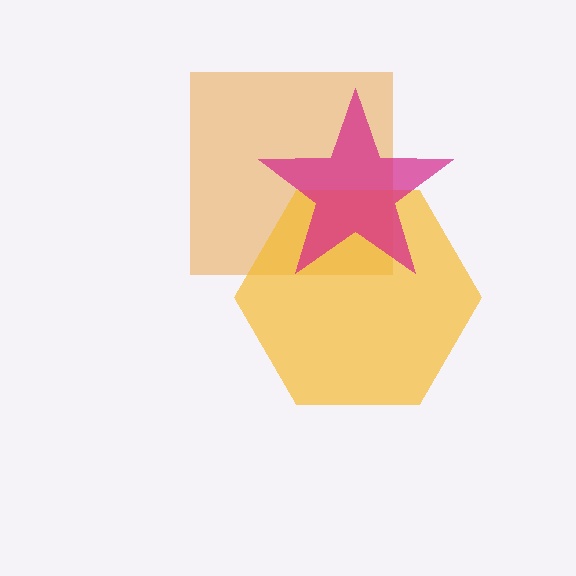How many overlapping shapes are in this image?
There are 3 overlapping shapes in the image.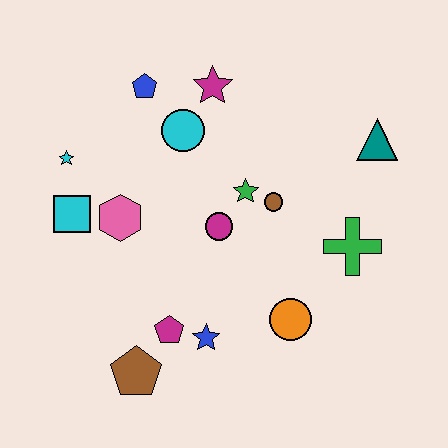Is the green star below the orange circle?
No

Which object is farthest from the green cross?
The cyan star is farthest from the green cross.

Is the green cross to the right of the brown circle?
Yes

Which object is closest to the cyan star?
The cyan square is closest to the cyan star.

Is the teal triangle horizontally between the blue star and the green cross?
No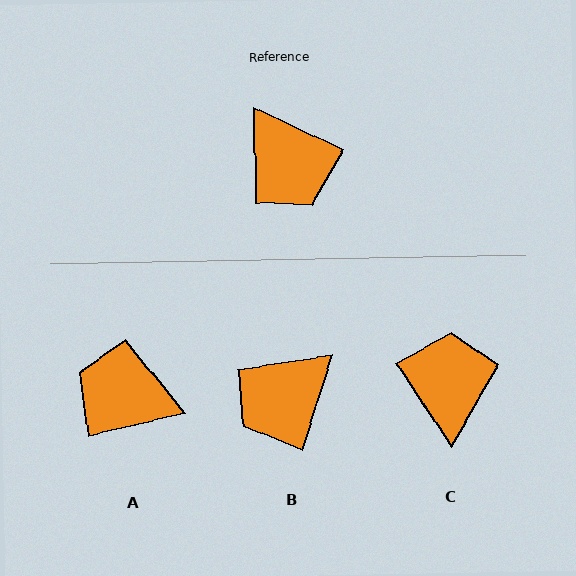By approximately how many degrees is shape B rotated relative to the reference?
Approximately 83 degrees clockwise.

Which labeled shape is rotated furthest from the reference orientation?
C, about 148 degrees away.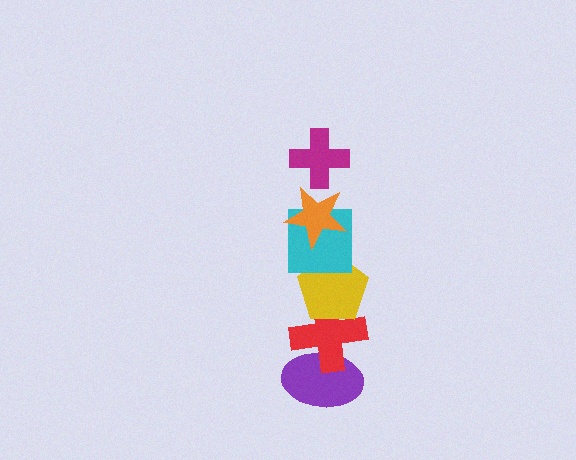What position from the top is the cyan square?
The cyan square is 3rd from the top.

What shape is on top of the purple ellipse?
The red cross is on top of the purple ellipse.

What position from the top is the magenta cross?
The magenta cross is 1st from the top.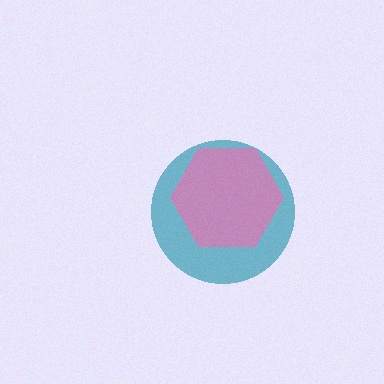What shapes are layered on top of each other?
The layered shapes are: a teal circle, a pink hexagon.